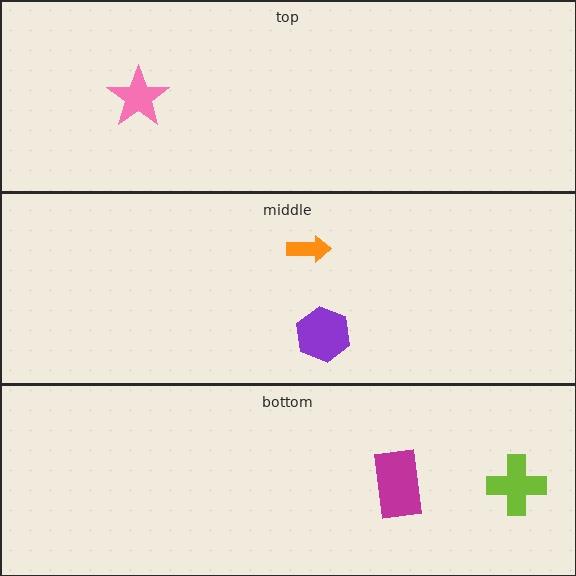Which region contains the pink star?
The top region.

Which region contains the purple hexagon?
The middle region.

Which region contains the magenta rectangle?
The bottom region.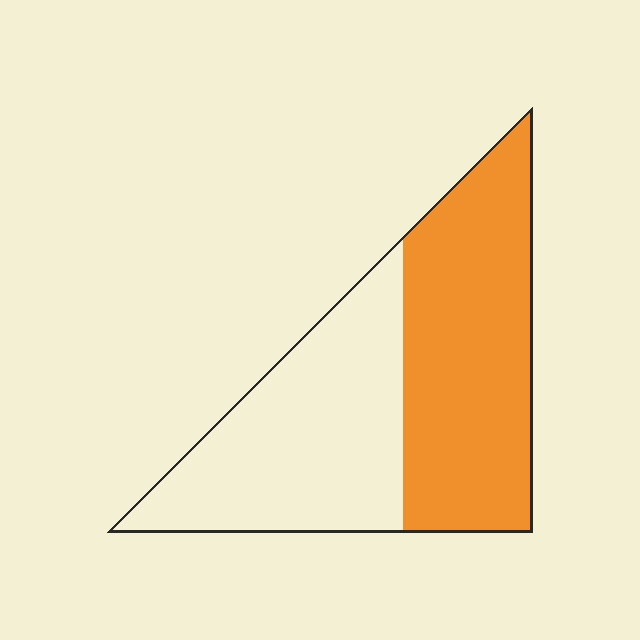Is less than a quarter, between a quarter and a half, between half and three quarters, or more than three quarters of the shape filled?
Between half and three quarters.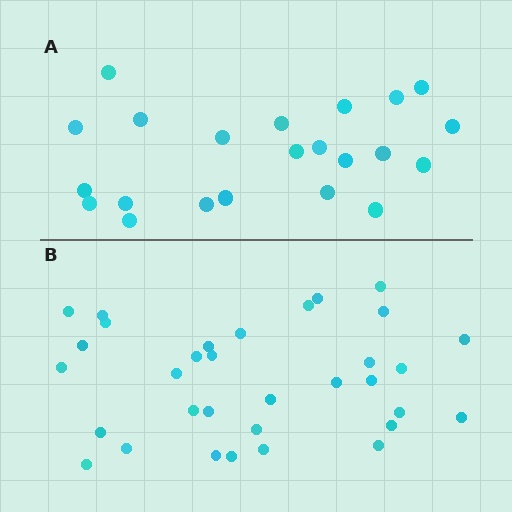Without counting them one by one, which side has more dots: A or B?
Region B (the bottom region) has more dots.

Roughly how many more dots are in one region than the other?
Region B has roughly 12 or so more dots than region A.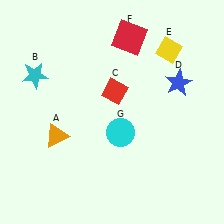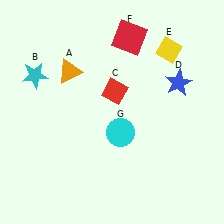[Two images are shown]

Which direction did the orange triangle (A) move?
The orange triangle (A) moved up.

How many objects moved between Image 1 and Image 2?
1 object moved between the two images.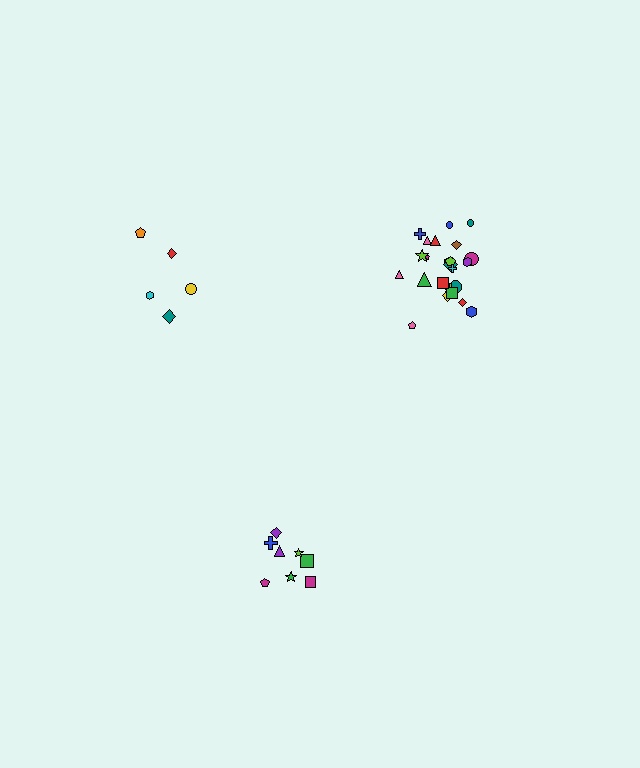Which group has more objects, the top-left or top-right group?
The top-right group.